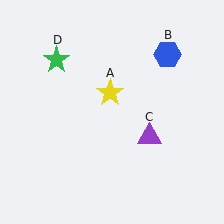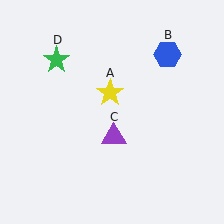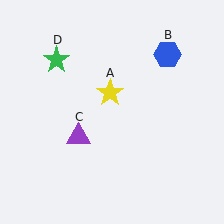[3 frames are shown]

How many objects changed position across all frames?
1 object changed position: purple triangle (object C).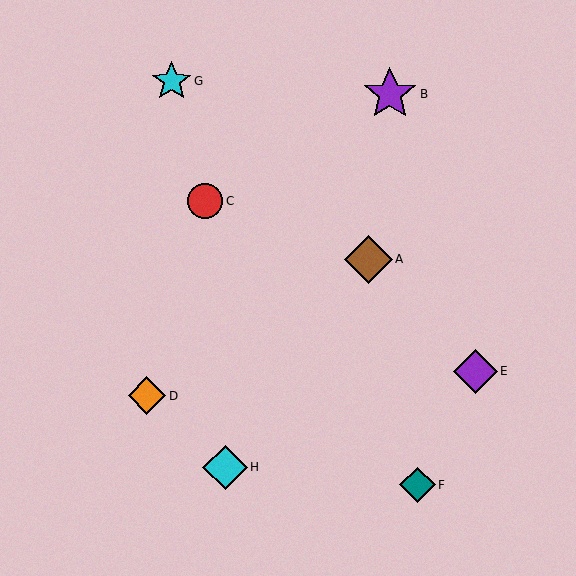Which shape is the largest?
The purple star (labeled B) is the largest.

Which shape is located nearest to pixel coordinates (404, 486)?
The teal diamond (labeled F) at (418, 485) is nearest to that location.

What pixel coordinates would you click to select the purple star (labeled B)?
Click at (390, 94) to select the purple star B.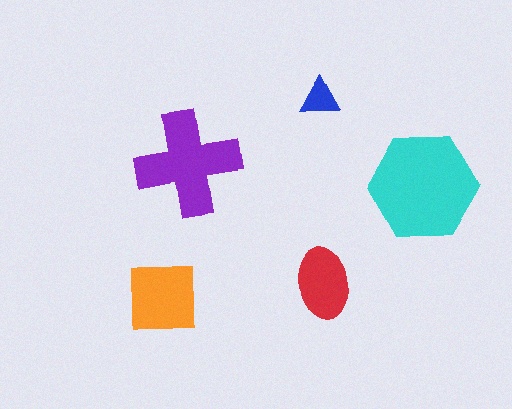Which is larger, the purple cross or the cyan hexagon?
The cyan hexagon.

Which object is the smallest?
The blue triangle.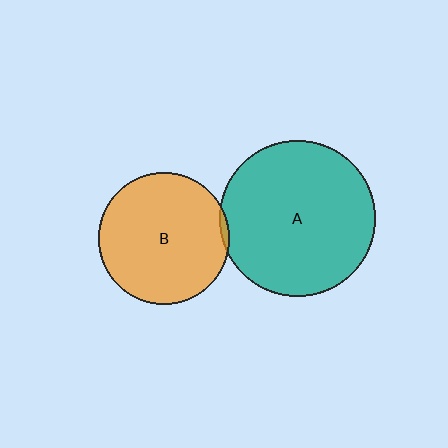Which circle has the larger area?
Circle A (teal).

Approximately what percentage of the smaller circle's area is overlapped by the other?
Approximately 5%.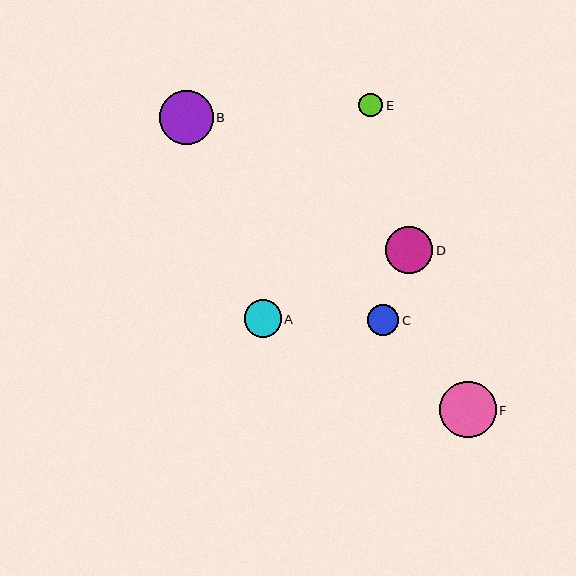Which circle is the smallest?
Circle E is the smallest with a size of approximately 24 pixels.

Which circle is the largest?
Circle F is the largest with a size of approximately 57 pixels.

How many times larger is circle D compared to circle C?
Circle D is approximately 1.5 times the size of circle C.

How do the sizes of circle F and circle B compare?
Circle F and circle B are approximately the same size.